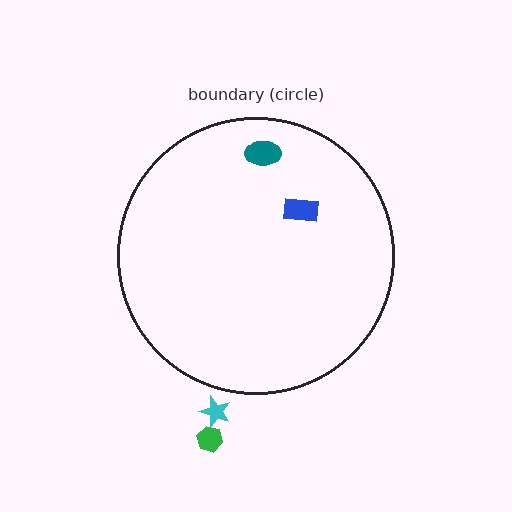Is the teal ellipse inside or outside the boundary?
Inside.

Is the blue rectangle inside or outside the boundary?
Inside.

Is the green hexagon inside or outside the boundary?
Outside.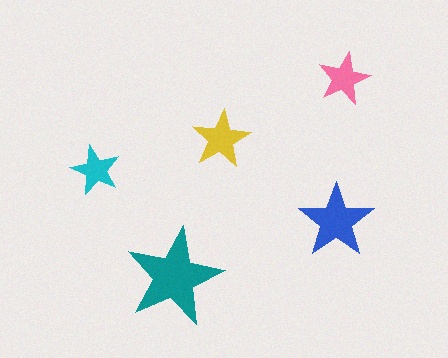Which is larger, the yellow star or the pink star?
The yellow one.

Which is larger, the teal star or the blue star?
The teal one.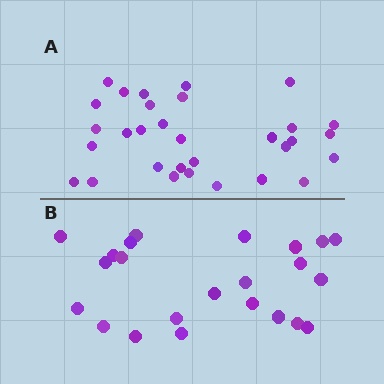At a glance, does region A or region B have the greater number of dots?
Region A (the top region) has more dots.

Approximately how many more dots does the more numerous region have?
Region A has roughly 8 or so more dots than region B.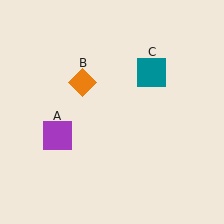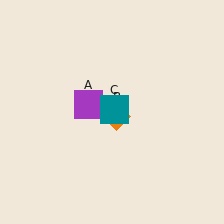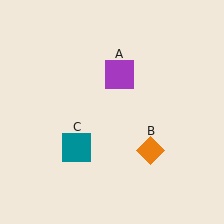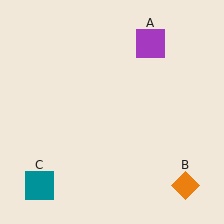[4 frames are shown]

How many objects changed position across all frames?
3 objects changed position: purple square (object A), orange diamond (object B), teal square (object C).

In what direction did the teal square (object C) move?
The teal square (object C) moved down and to the left.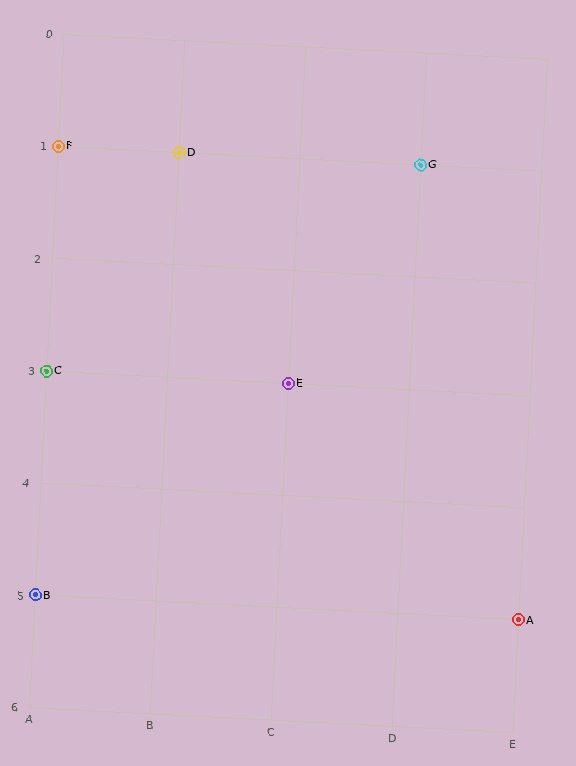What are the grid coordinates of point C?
Point C is at grid coordinates (A, 3).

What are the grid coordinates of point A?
Point A is at grid coordinates (E, 5).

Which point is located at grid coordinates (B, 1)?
Point D is at (B, 1).